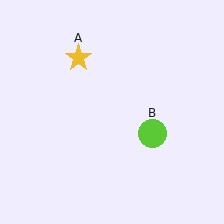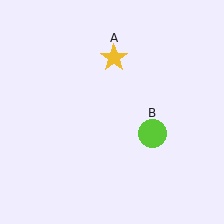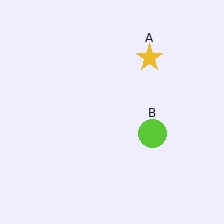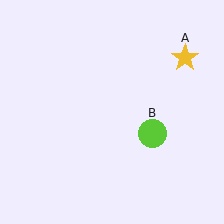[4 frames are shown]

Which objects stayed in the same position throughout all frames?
Lime circle (object B) remained stationary.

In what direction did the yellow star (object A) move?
The yellow star (object A) moved right.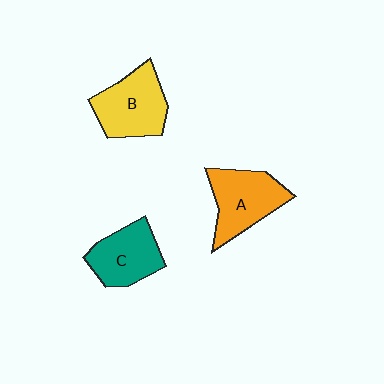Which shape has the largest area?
Shape A (orange).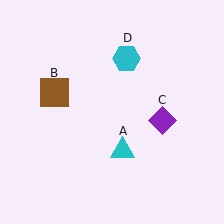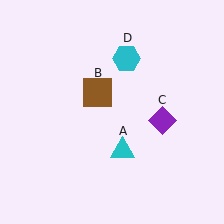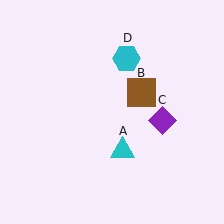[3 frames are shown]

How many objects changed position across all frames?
1 object changed position: brown square (object B).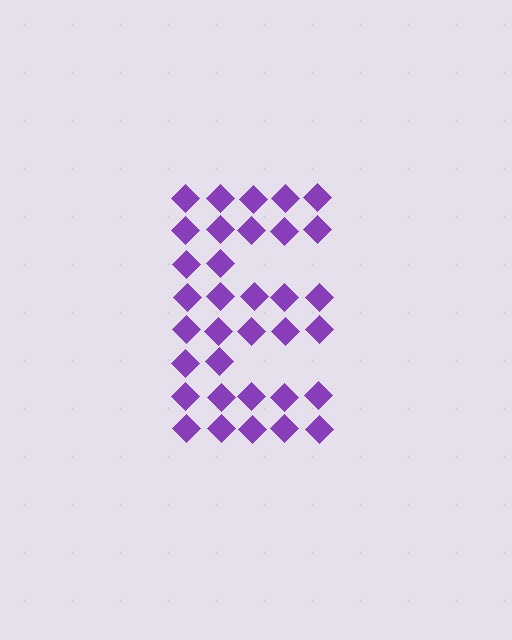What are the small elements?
The small elements are diamonds.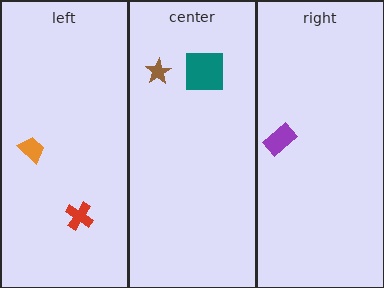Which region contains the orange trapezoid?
The left region.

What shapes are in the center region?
The teal square, the brown star.